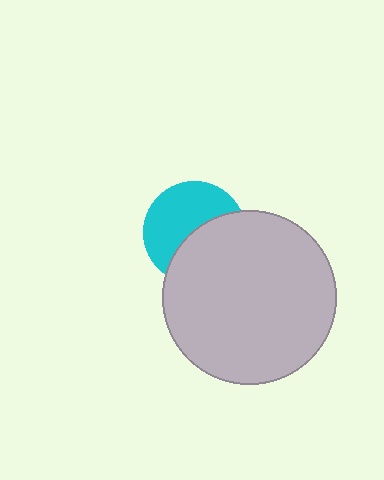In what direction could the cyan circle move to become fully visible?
The cyan circle could move toward the upper-left. That would shift it out from behind the light gray circle entirely.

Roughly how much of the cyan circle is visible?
About half of it is visible (roughly 54%).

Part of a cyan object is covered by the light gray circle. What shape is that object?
It is a circle.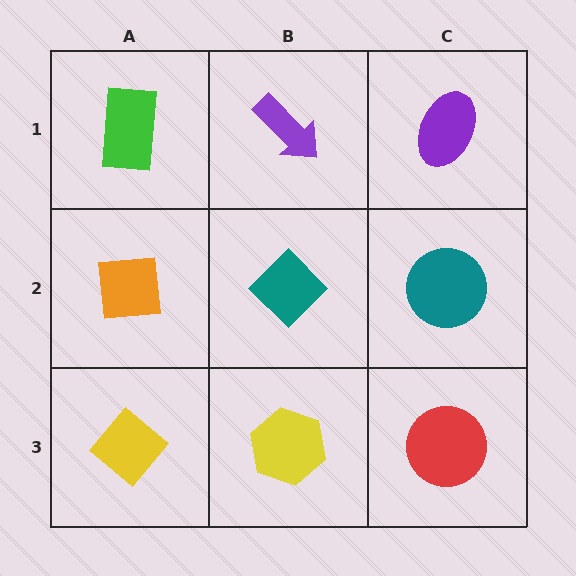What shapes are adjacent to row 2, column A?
A green rectangle (row 1, column A), a yellow diamond (row 3, column A), a teal diamond (row 2, column B).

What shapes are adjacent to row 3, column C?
A teal circle (row 2, column C), a yellow hexagon (row 3, column B).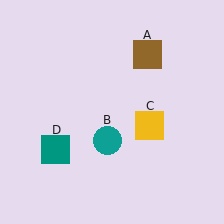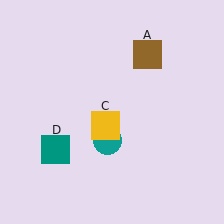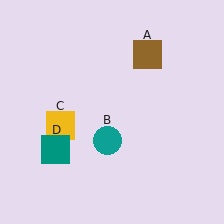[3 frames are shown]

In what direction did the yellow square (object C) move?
The yellow square (object C) moved left.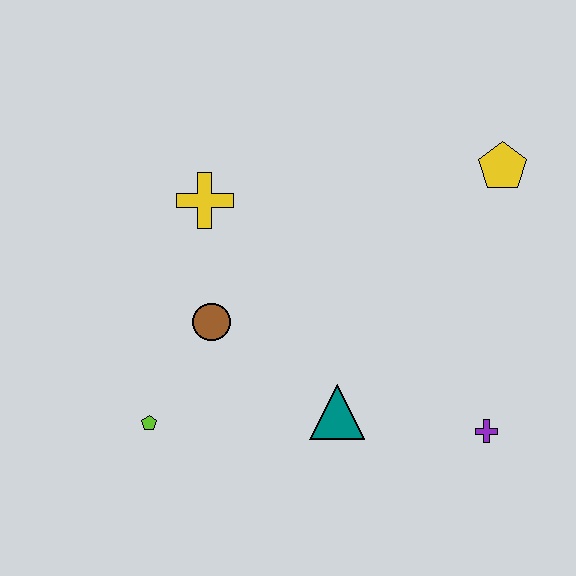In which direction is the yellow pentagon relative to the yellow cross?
The yellow pentagon is to the right of the yellow cross.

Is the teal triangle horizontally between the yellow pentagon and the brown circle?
Yes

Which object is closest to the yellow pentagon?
The purple cross is closest to the yellow pentagon.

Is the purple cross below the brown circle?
Yes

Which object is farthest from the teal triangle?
The yellow pentagon is farthest from the teal triangle.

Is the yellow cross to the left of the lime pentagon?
No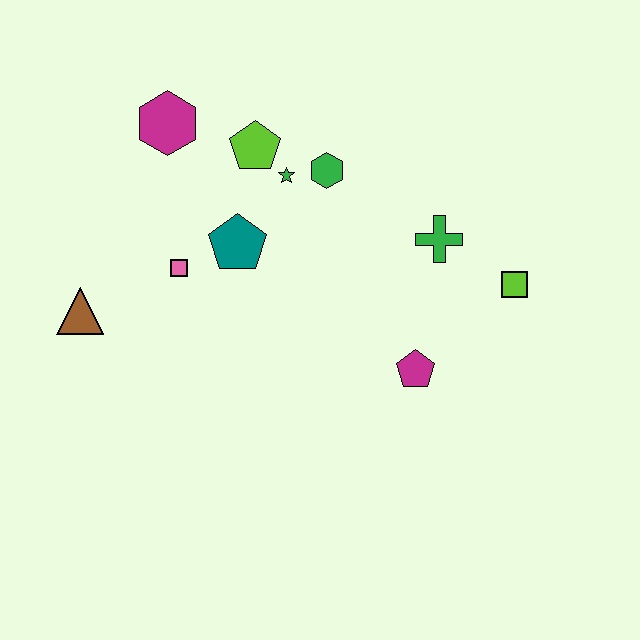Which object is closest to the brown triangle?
The pink square is closest to the brown triangle.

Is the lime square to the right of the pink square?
Yes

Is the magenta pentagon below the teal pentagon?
Yes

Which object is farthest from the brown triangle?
The lime square is farthest from the brown triangle.